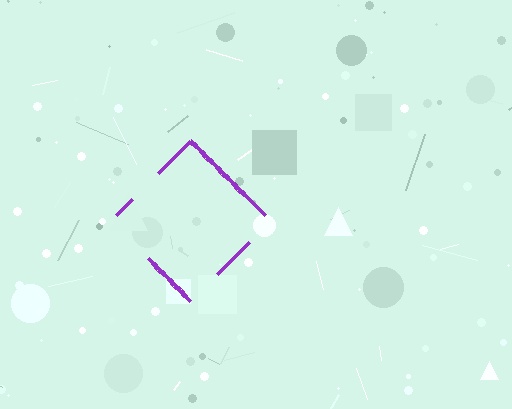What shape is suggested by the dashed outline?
The dashed outline suggests a diamond.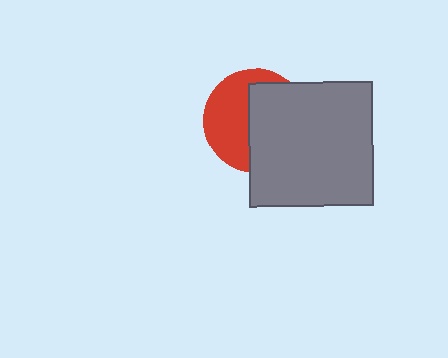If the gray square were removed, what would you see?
You would see the complete red circle.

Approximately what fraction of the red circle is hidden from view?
Roughly 53% of the red circle is hidden behind the gray square.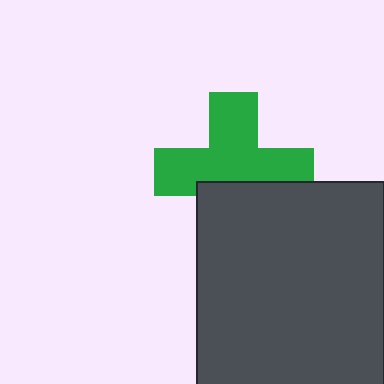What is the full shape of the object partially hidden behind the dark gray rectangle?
The partially hidden object is a green cross.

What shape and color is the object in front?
The object in front is a dark gray rectangle.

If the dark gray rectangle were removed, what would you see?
You would see the complete green cross.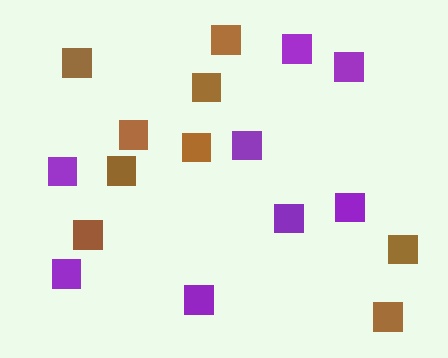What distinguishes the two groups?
There are 2 groups: one group of purple squares (8) and one group of brown squares (9).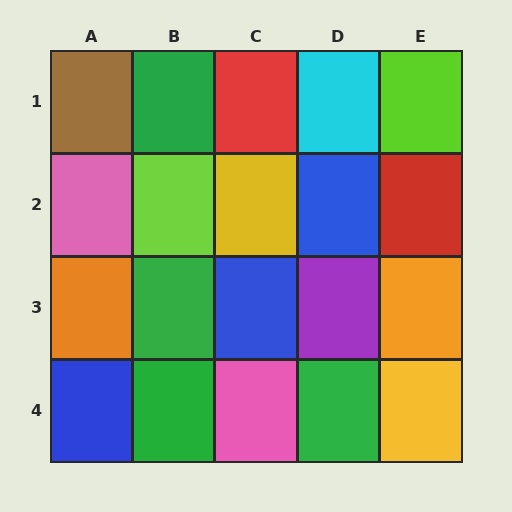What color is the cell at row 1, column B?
Green.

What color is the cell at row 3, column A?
Orange.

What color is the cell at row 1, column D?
Cyan.